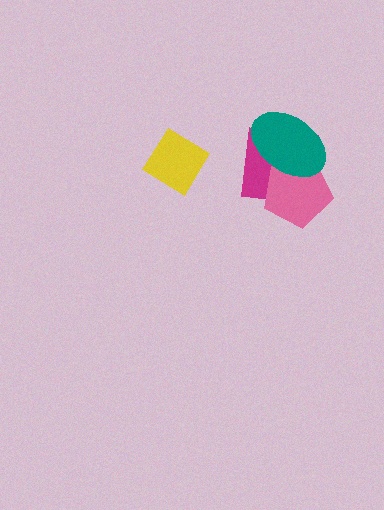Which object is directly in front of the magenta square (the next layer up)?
The pink pentagon is directly in front of the magenta square.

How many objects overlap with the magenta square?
2 objects overlap with the magenta square.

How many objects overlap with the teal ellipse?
2 objects overlap with the teal ellipse.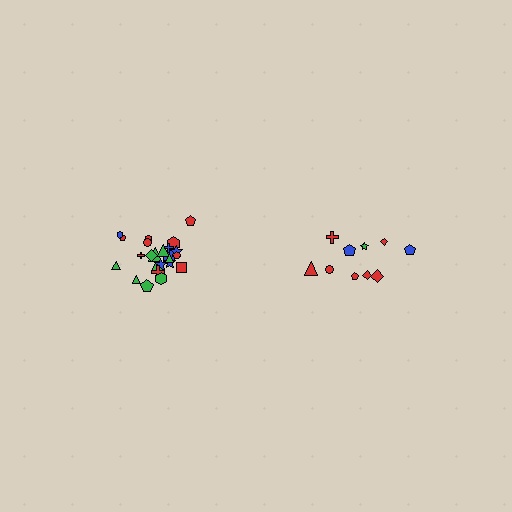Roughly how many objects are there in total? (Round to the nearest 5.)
Roughly 35 objects in total.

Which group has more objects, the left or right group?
The left group.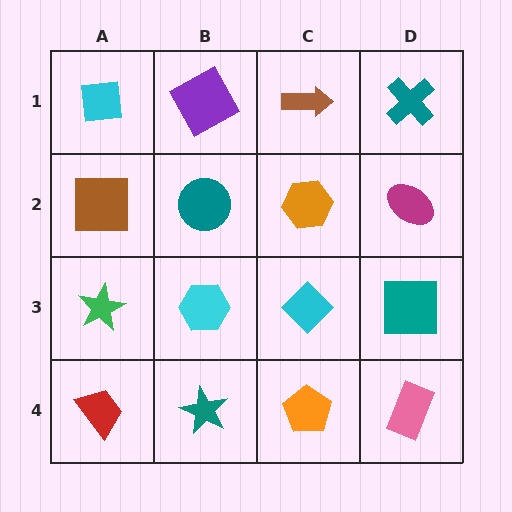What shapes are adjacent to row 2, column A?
A cyan square (row 1, column A), a green star (row 3, column A), a teal circle (row 2, column B).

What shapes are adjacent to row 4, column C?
A cyan diamond (row 3, column C), a teal star (row 4, column B), a pink rectangle (row 4, column D).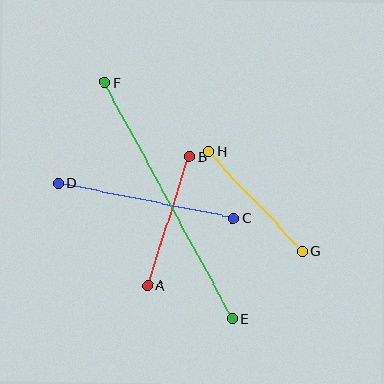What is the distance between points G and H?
The distance is approximately 137 pixels.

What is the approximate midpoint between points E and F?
The midpoint is at approximately (168, 200) pixels.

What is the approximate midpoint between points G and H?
The midpoint is at approximately (255, 201) pixels.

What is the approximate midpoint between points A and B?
The midpoint is at approximately (168, 221) pixels.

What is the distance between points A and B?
The distance is approximately 135 pixels.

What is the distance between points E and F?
The distance is approximately 268 pixels.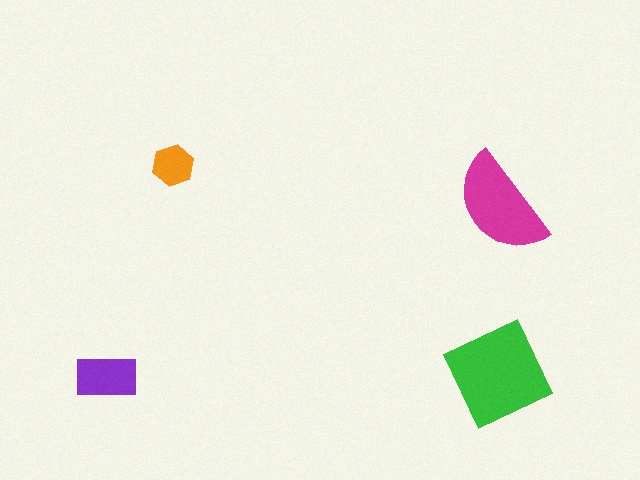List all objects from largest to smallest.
The green diamond, the magenta semicircle, the purple rectangle, the orange hexagon.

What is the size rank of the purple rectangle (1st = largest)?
3rd.